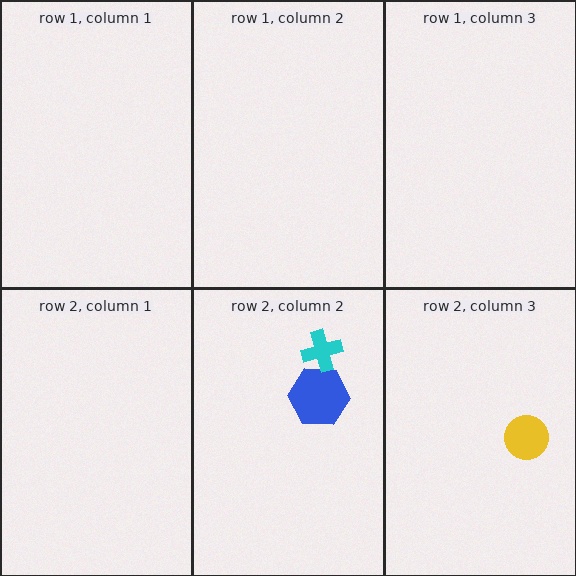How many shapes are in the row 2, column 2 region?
2.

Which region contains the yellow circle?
The row 2, column 3 region.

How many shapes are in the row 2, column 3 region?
1.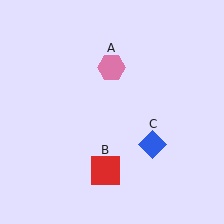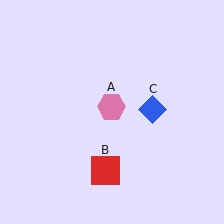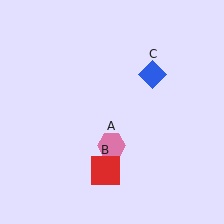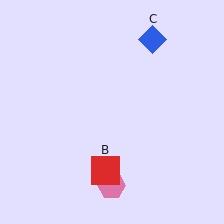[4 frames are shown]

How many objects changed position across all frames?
2 objects changed position: pink hexagon (object A), blue diamond (object C).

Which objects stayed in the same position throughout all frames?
Red square (object B) remained stationary.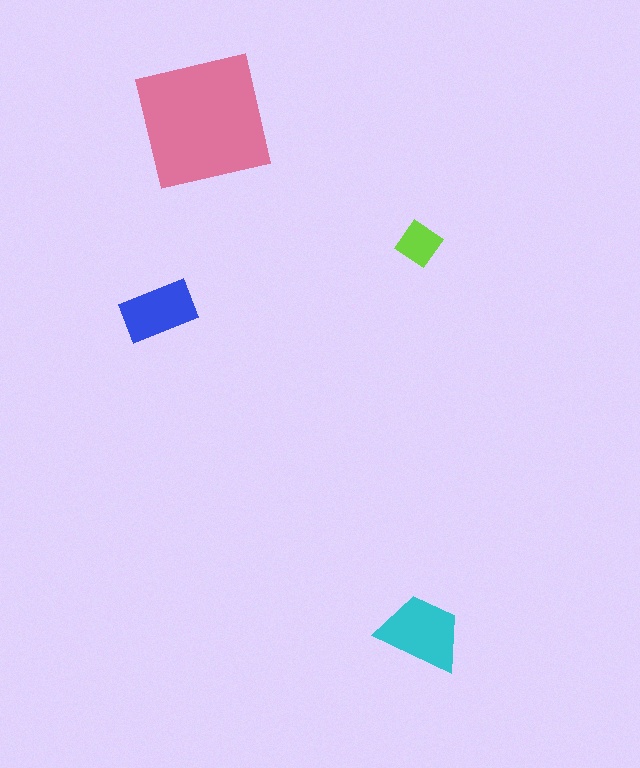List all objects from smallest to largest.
The lime diamond, the blue rectangle, the cyan trapezoid, the pink square.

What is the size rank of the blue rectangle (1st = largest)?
3rd.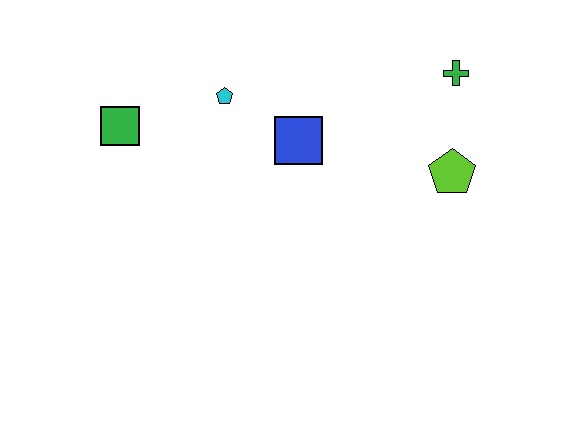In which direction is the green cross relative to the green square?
The green cross is to the right of the green square.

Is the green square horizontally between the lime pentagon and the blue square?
No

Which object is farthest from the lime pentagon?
The green square is farthest from the lime pentagon.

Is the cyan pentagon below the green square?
No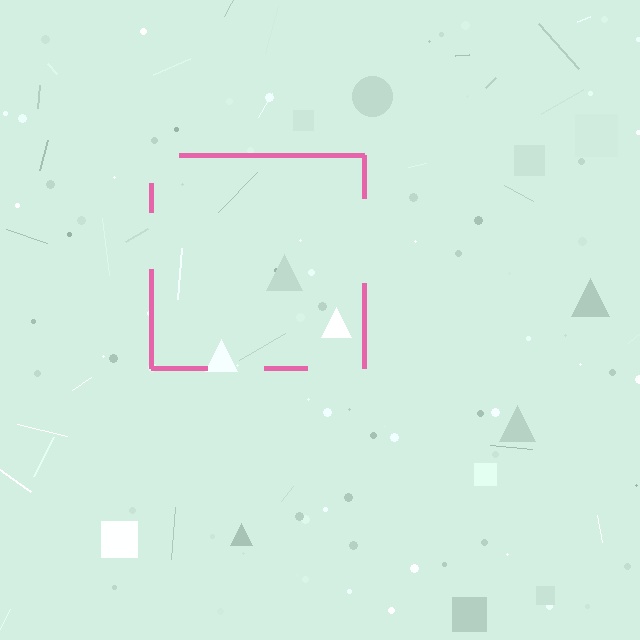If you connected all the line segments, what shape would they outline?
They would outline a square.